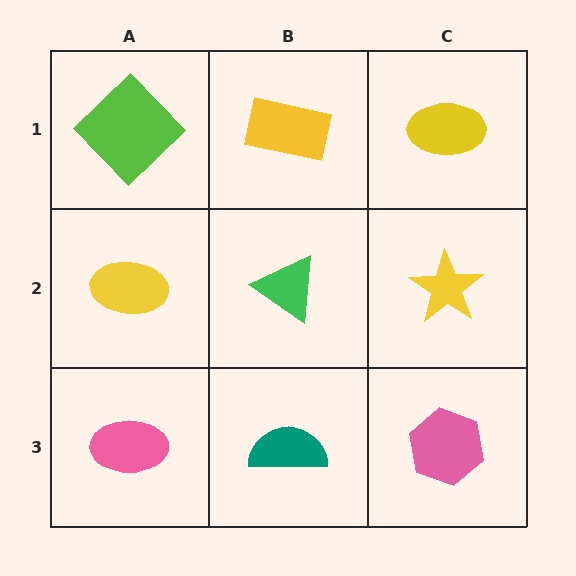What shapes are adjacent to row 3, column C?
A yellow star (row 2, column C), a teal semicircle (row 3, column B).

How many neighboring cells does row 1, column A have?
2.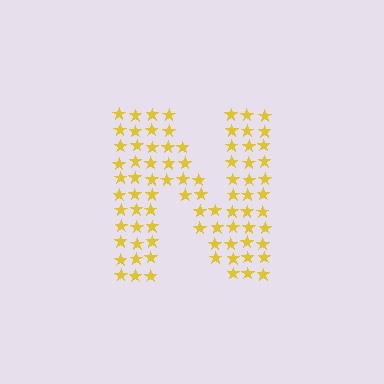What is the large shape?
The large shape is the letter N.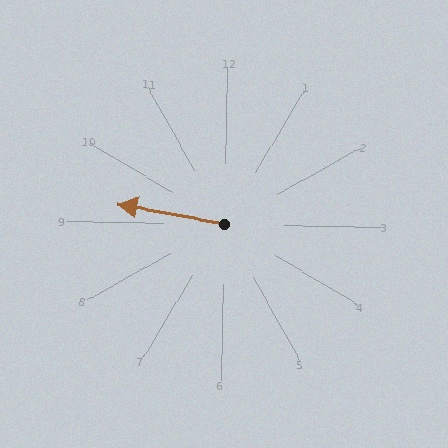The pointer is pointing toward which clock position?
Roughly 9 o'clock.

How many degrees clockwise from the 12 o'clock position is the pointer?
Approximately 280 degrees.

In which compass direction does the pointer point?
West.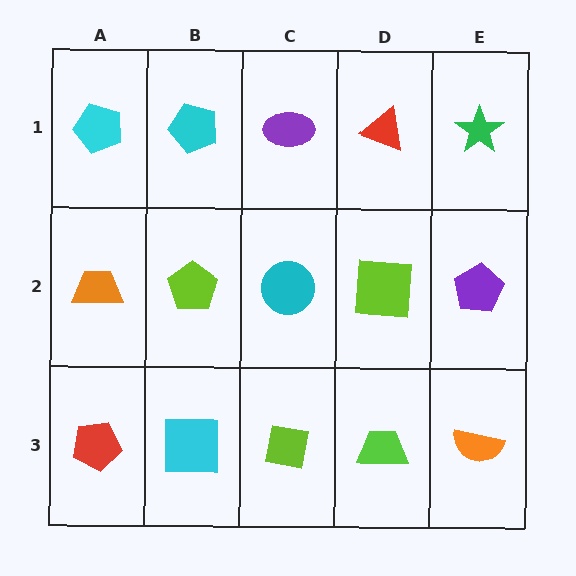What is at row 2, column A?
An orange trapezoid.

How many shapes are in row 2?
5 shapes.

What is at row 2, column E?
A purple pentagon.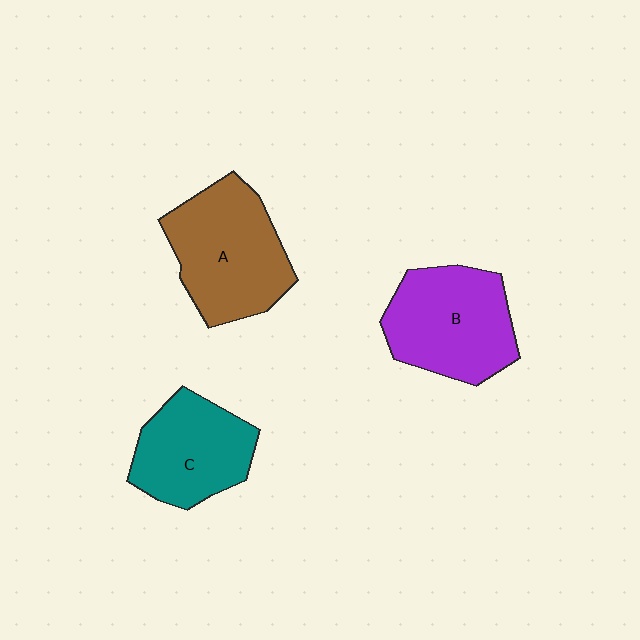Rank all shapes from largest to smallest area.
From largest to smallest: A (brown), B (purple), C (teal).